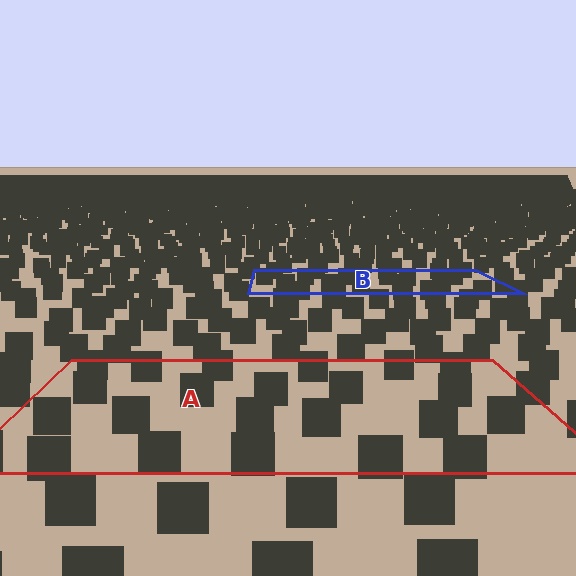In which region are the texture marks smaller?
The texture marks are smaller in region B, because it is farther away.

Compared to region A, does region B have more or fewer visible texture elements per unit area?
Region B has more texture elements per unit area — they are packed more densely because it is farther away.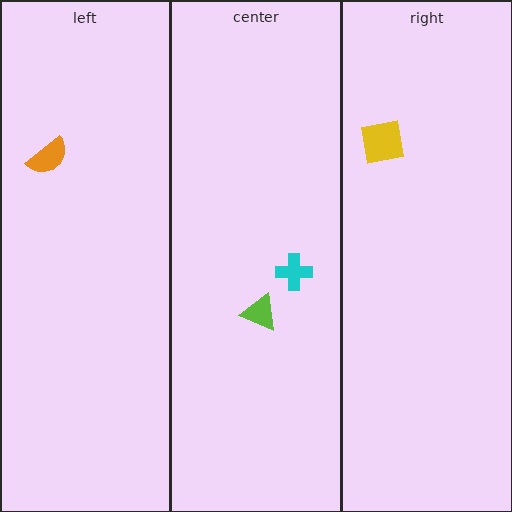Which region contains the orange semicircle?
The left region.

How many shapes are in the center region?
2.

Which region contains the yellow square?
The right region.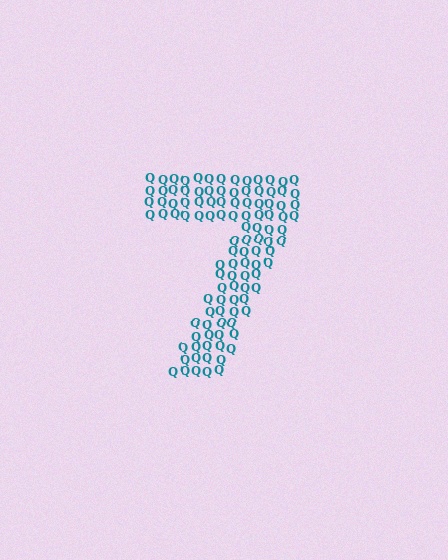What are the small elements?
The small elements are letter Q's.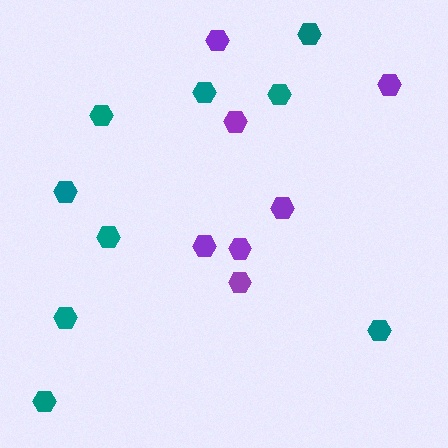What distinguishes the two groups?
There are 2 groups: one group of teal hexagons (9) and one group of purple hexagons (7).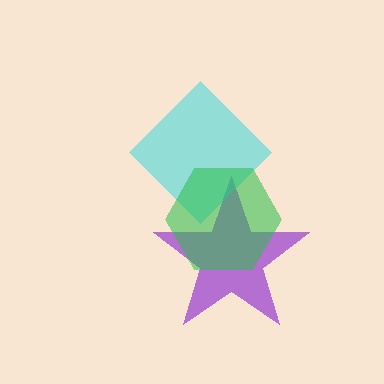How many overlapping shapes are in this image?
There are 3 overlapping shapes in the image.